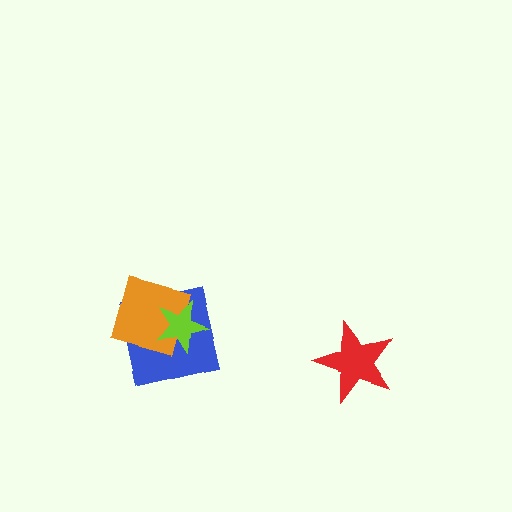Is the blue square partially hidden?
Yes, it is partially covered by another shape.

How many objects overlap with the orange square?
2 objects overlap with the orange square.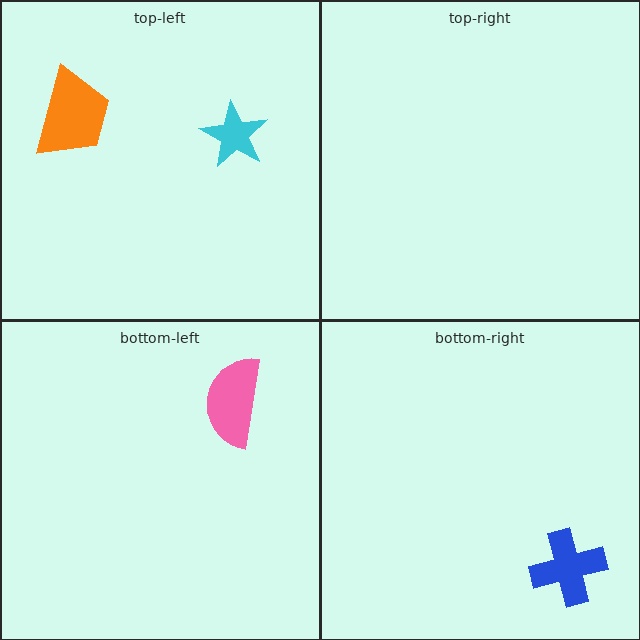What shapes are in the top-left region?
The cyan star, the orange trapezoid.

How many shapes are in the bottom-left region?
1.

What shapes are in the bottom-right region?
The blue cross.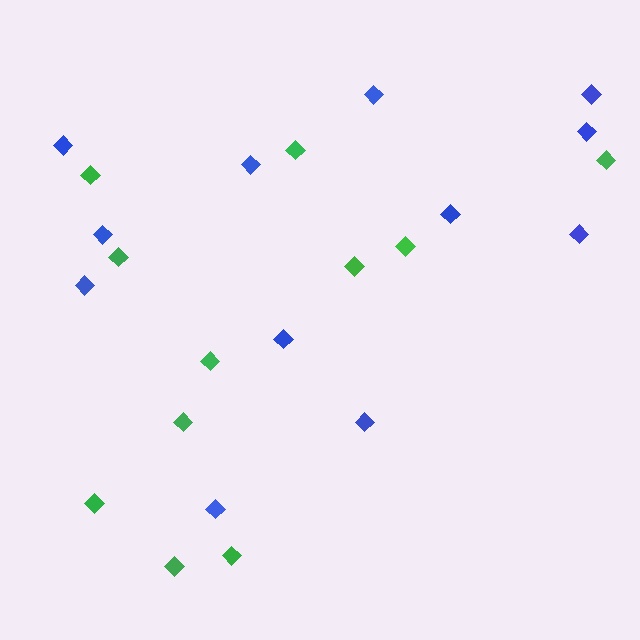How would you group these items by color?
There are 2 groups: one group of green diamonds (11) and one group of blue diamonds (12).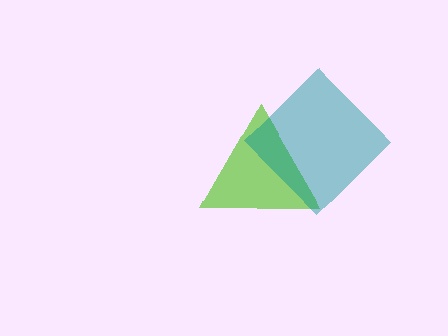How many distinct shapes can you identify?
There are 2 distinct shapes: a lime triangle, a teal diamond.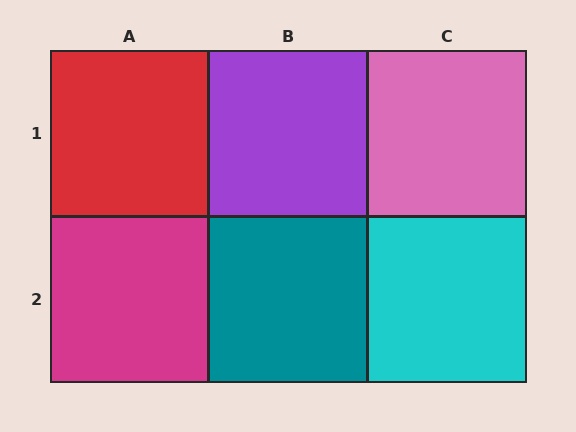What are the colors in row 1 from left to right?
Red, purple, pink.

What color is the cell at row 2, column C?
Cyan.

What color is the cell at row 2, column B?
Teal.